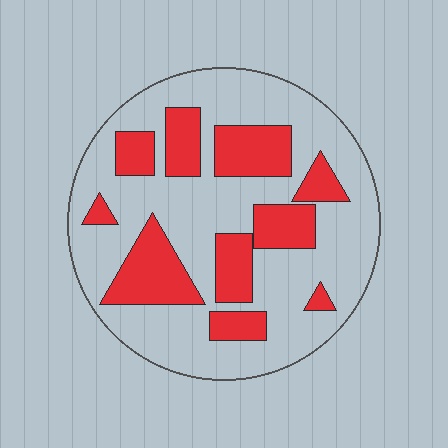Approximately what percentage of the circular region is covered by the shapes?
Approximately 30%.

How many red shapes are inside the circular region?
10.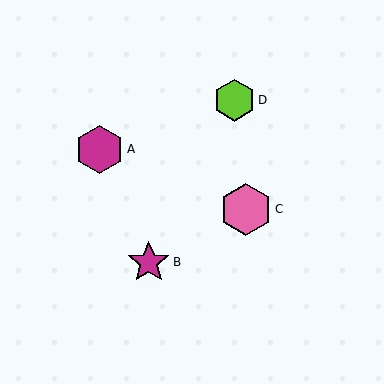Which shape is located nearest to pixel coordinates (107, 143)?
The magenta hexagon (labeled A) at (99, 149) is nearest to that location.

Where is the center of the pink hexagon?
The center of the pink hexagon is at (246, 209).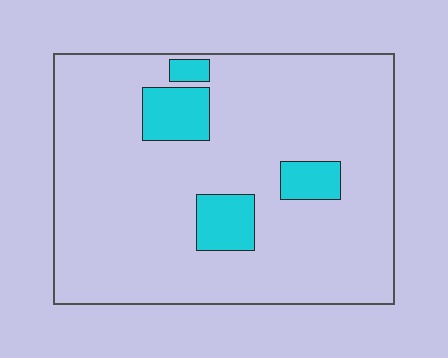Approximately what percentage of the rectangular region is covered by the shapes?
Approximately 10%.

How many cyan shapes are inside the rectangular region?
4.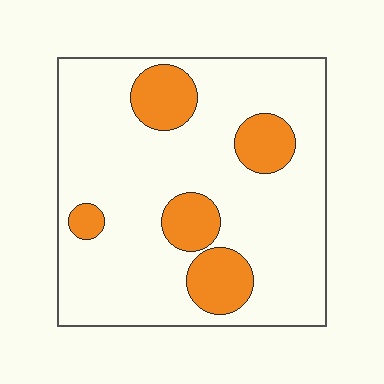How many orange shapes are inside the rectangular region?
5.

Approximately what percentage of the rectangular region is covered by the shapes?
Approximately 20%.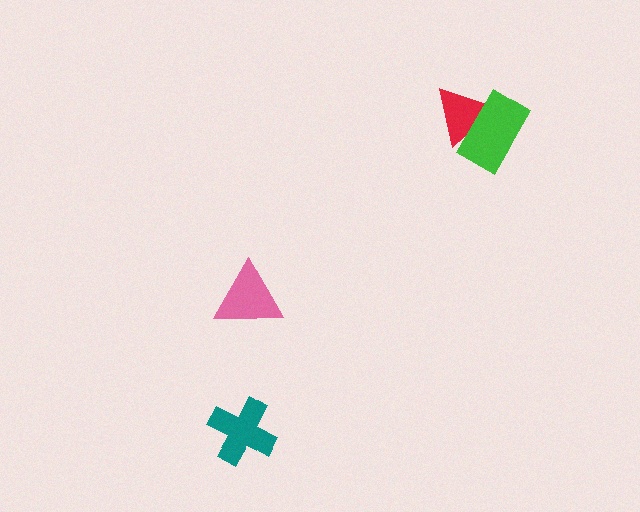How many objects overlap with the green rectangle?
1 object overlaps with the green rectangle.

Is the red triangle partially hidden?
Yes, it is partially covered by another shape.